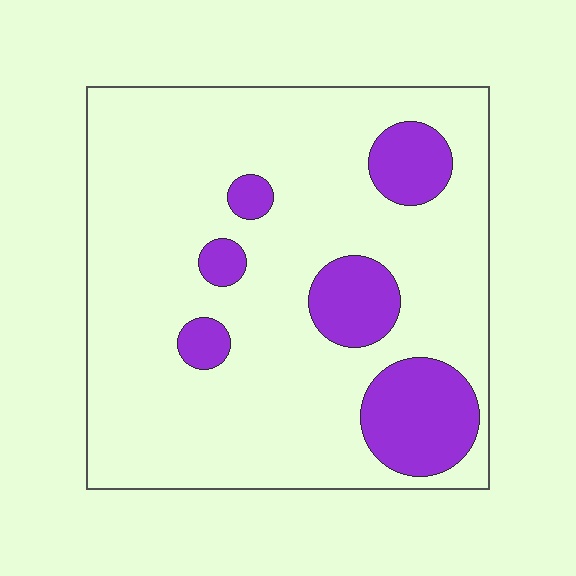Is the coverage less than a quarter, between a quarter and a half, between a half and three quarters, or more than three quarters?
Less than a quarter.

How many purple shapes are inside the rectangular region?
6.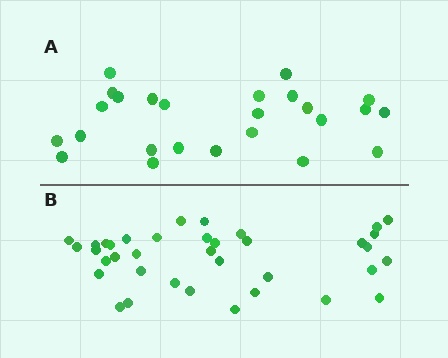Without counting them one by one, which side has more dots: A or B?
Region B (the bottom region) has more dots.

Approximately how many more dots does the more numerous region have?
Region B has roughly 12 or so more dots than region A.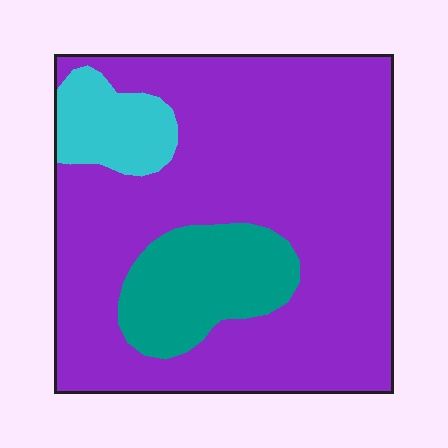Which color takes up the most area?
Purple, at roughly 75%.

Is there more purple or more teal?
Purple.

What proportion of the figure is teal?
Teal takes up about one sixth (1/6) of the figure.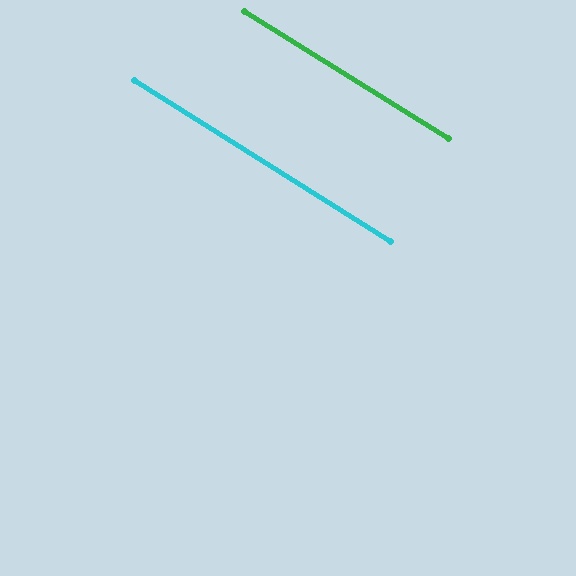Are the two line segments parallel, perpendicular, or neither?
Parallel — their directions differ by only 0.4°.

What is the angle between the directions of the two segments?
Approximately 0 degrees.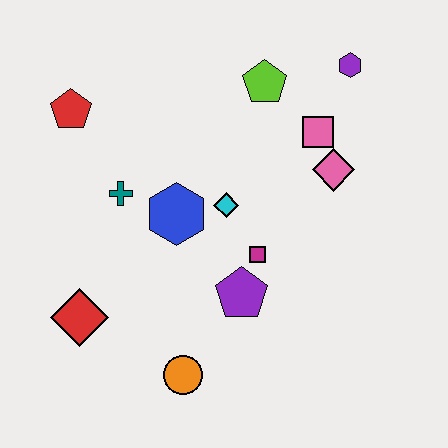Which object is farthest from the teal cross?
The purple hexagon is farthest from the teal cross.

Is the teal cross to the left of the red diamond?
No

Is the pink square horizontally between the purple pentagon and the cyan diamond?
No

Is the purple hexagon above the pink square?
Yes